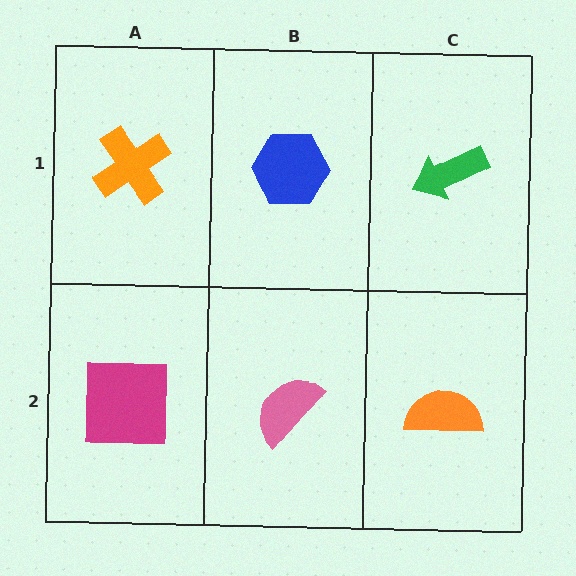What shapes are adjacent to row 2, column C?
A green arrow (row 1, column C), a pink semicircle (row 2, column B).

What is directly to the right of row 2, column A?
A pink semicircle.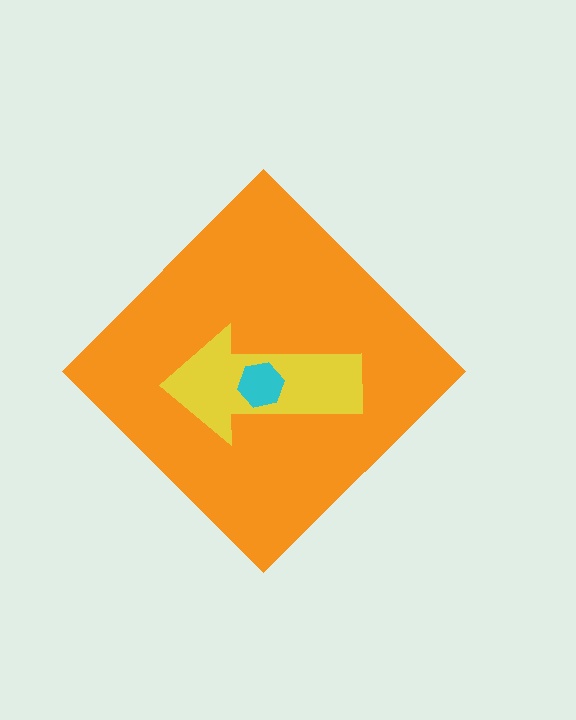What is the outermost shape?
The orange diamond.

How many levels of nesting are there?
3.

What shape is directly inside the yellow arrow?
The cyan hexagon.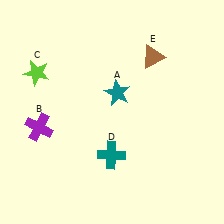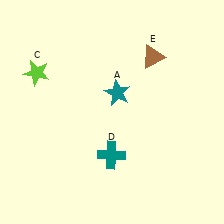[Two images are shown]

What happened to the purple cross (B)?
The purple cross (B) was removed in Image 2. It was in the bottom-left area of Image 1.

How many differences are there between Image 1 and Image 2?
There is 1 difference between the two images.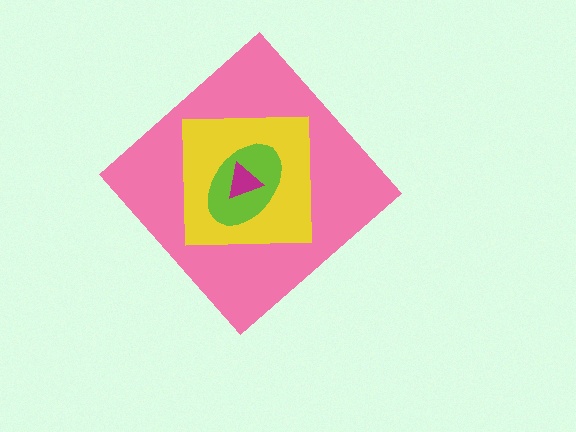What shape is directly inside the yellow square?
The lime ellipse.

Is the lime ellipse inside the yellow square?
Yes.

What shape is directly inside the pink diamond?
The yellow square.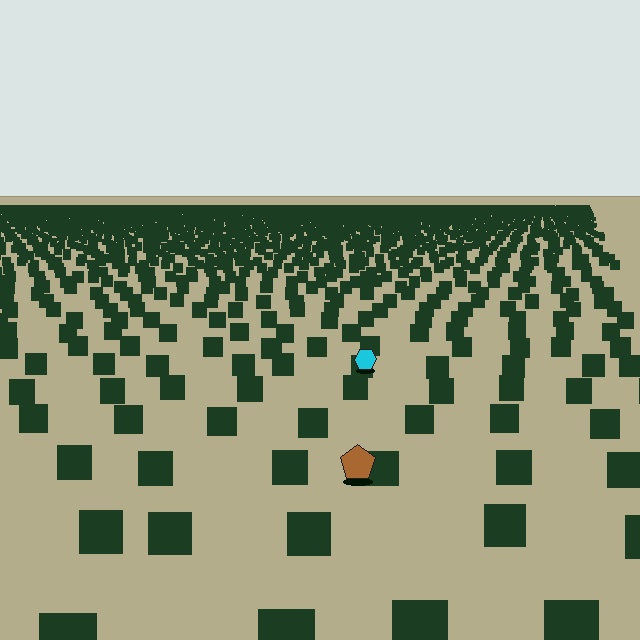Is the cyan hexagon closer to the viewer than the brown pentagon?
No. The brown pentagon is closer — you can tell from the texture gradient: the ground texture is coarser near it.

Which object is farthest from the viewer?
The cyan hexagon is farthest from the viewer. It appears smaller and the ground texture around it is denser.